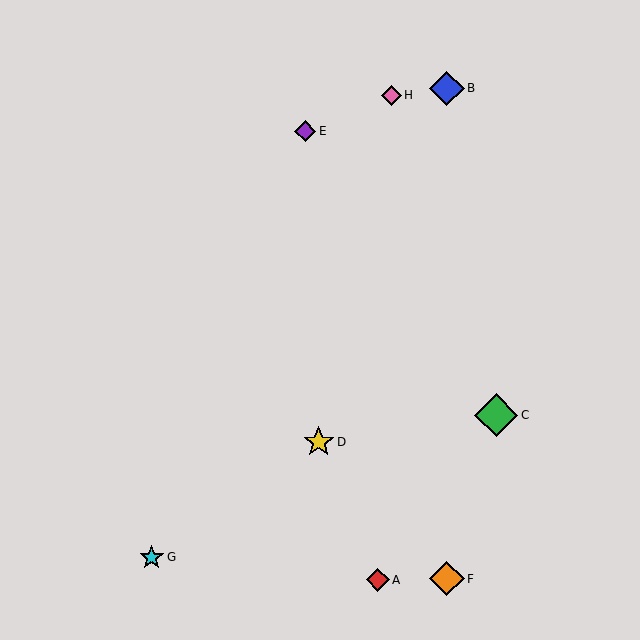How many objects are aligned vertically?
2 objects (B, F) are aligned vertically.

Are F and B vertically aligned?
Yes, both are at x≈447.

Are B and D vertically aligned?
No, B is at x≈447 and D is at x≈319.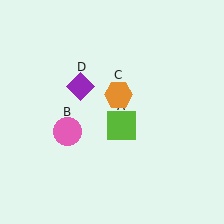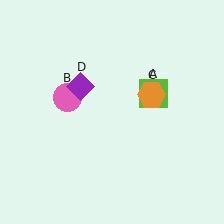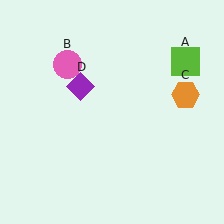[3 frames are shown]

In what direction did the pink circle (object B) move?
The pink circle (object B) moved up.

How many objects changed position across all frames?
3 objects changed position: lime square (object A), pink circle (object B), orange hexagon (object C).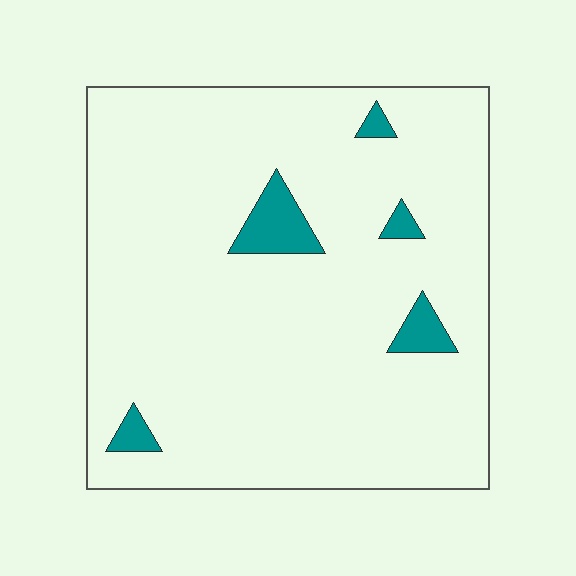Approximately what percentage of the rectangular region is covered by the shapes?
Approximately 5%.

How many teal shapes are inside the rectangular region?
5.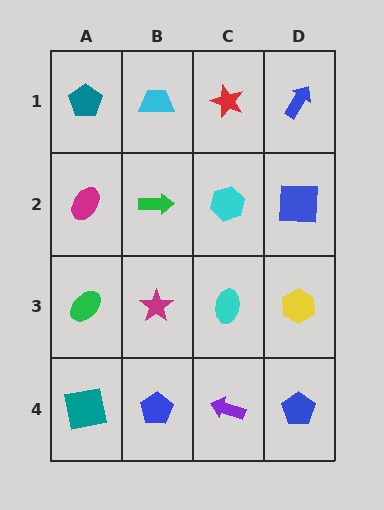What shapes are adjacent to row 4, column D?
A yellow hexagon (row 3, column D), a purple arrow (row 4, column C).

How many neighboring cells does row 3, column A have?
3.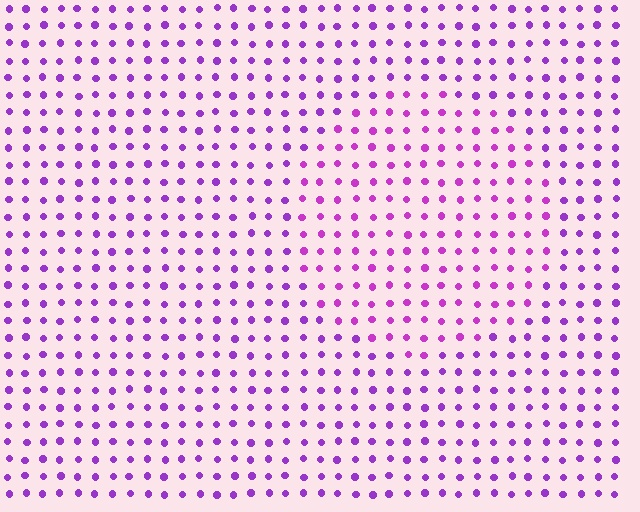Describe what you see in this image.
The image is filled with small purple elements in a uniform arrangement. A circle-shaped region is visible where the elements are tinted to a slightly different hue, forming a subtle color boundary.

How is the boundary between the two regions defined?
The boundary is defined purely by a slight shift in hue (about 20 degrees). Spacing, size, and orientation are identical on both sides.